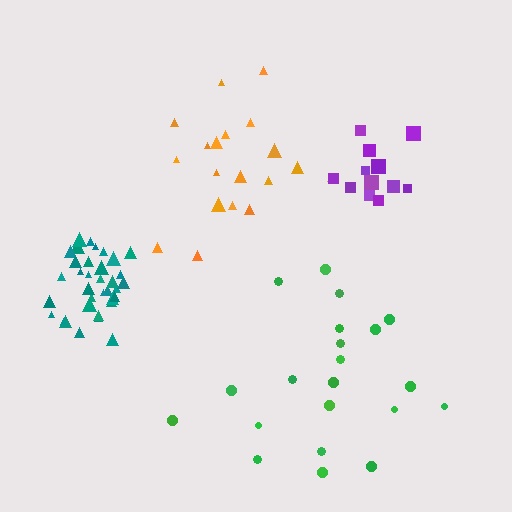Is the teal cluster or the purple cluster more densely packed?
Teal.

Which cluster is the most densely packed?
Teal.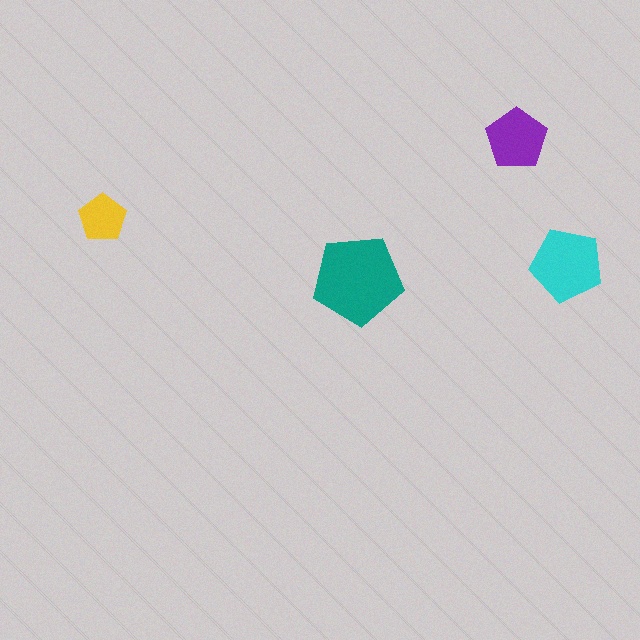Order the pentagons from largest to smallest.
the teal one, the cyan one, the purple one, the yellow one.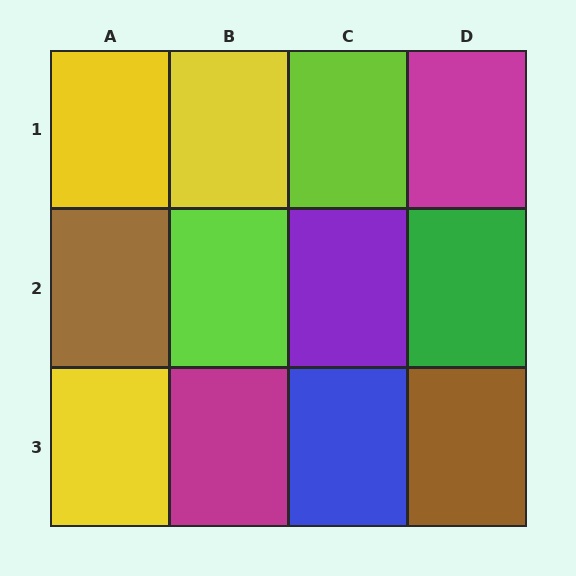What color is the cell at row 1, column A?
Yellow.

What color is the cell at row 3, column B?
Magenta.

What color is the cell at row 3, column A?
Yellow.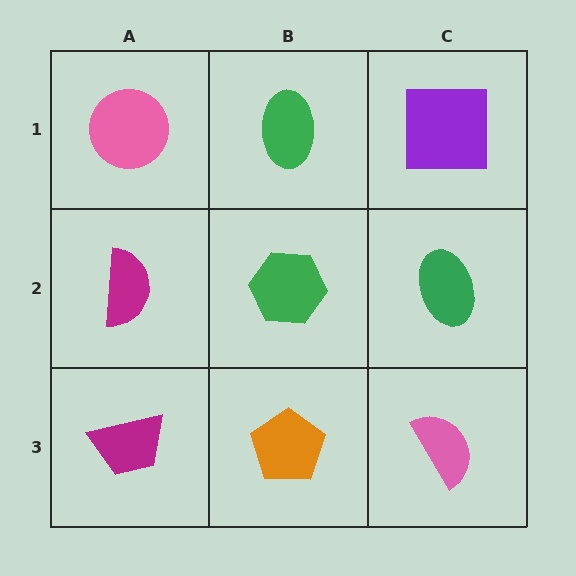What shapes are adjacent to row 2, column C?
A purple square (row 1, column C), a pink semicircle (row 3, column C), a green hexagon (row 2, column B).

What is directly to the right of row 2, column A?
A green hexagon.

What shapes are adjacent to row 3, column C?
A green ellipse (row 2, column C), an orange pentagon (row 3, column B).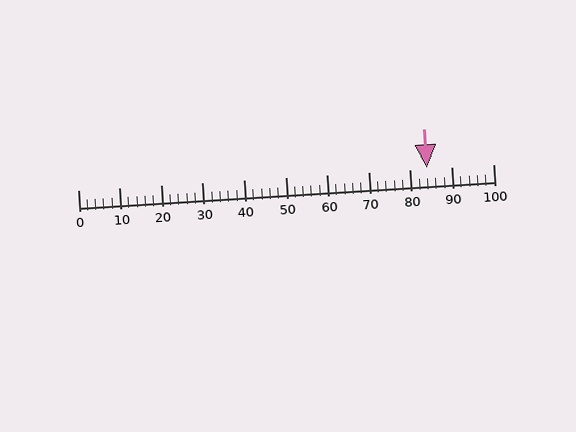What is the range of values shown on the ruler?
The ruler shows values from 0 to 100.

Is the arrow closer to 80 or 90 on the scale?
The arrow is closer to 80.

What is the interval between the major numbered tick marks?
The major tick marks are spaced 10 units apart.